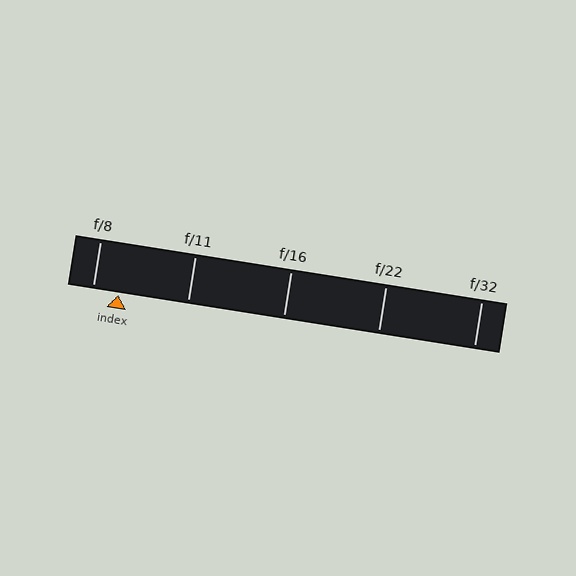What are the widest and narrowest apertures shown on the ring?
The widest aperture shown is f/8 and the narrowest is f/32.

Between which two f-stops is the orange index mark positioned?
The index mark is between f/8 and f/11.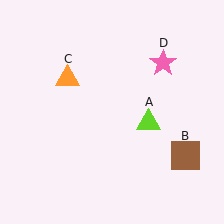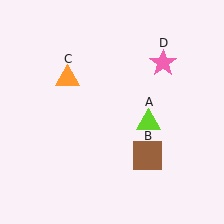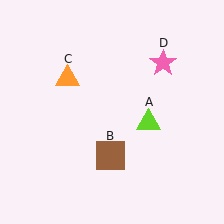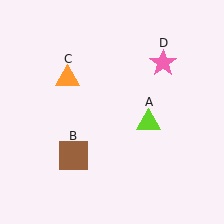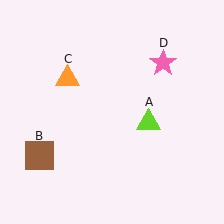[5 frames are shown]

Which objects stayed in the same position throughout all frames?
Lime triangle (object A) and orange triangle (object C) and pink star (object D) remained stationary.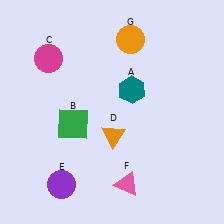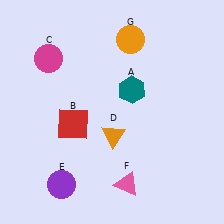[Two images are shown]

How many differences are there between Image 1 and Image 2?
There is 1 difference between the two images.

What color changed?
The square (B) changed from green in Image 1 to red in Image 2.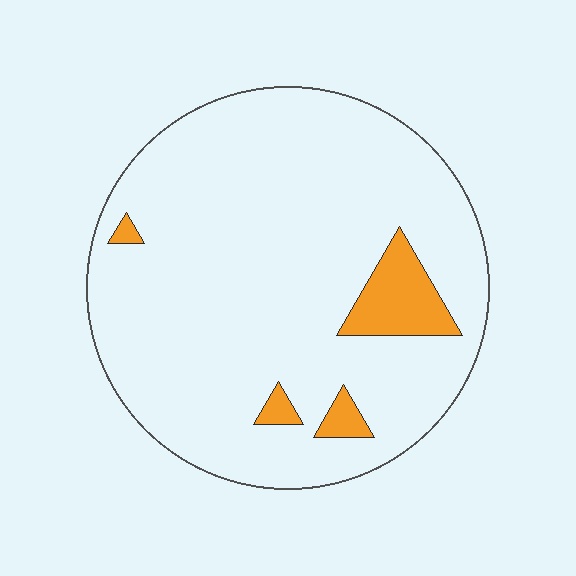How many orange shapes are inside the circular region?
4.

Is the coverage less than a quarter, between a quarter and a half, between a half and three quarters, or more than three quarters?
Less than a quarter.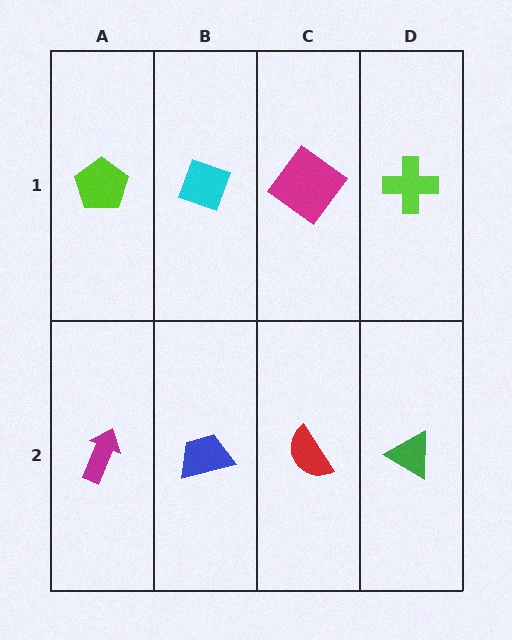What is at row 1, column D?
A lime cross.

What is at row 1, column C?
A magenta diamond.